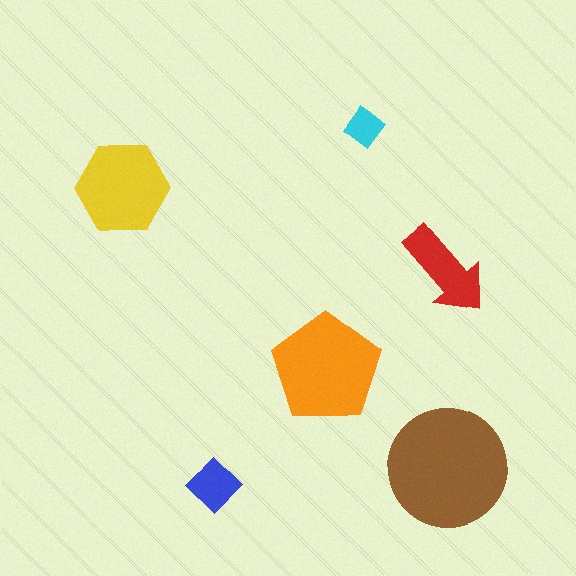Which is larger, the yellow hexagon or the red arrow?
The yellow hexagon.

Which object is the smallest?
The cyan diamond.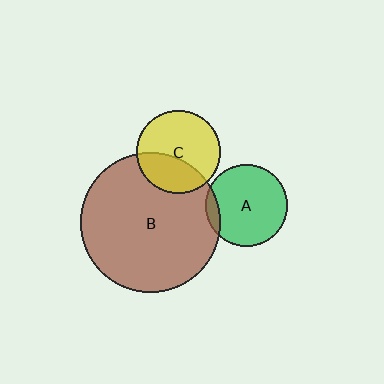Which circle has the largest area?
Circle B (brown).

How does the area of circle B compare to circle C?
Approximately 2.8 times.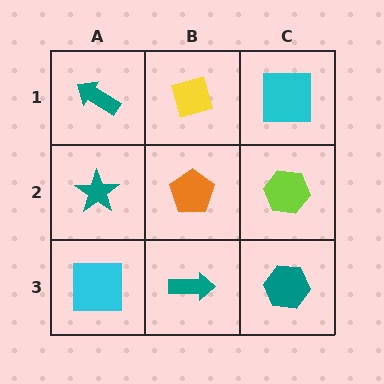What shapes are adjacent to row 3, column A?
A teal star (row 2, column A), a teal arrow (row 3, column B).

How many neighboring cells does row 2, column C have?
3.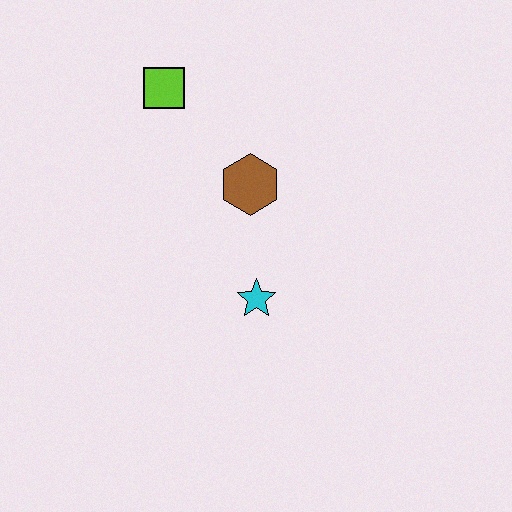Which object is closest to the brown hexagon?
The cyan star is closest to the brown hexagon.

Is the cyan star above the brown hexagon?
No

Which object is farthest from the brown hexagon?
The lime square is farthest from the brown hexagon.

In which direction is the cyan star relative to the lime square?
The cyan star is below the lime square.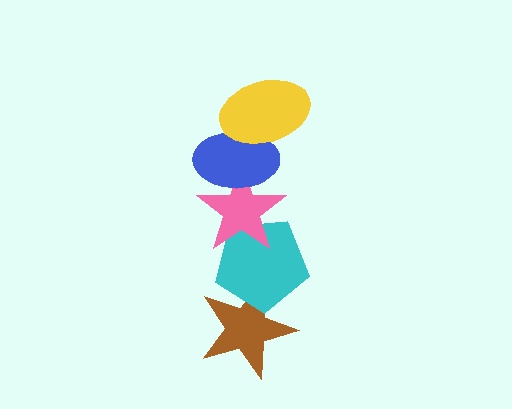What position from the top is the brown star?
The brown star is 5th from the top.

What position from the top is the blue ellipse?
The blue ellipse is 2nd from the top.